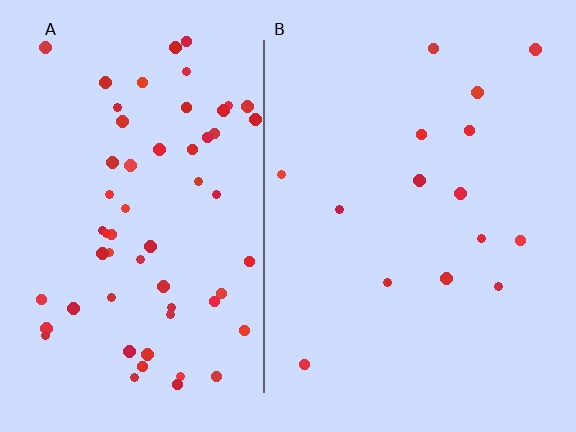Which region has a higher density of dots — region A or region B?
A (the left).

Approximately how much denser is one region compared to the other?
Approximately 4.0× — region A over region B.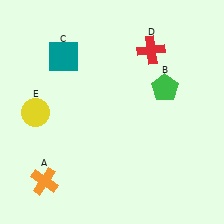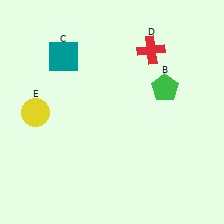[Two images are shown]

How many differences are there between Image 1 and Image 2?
There is 1 difference between the two images.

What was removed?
The orange cross (A) was removed in Image 2.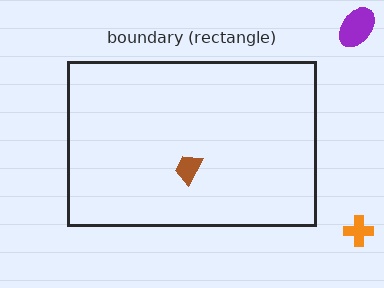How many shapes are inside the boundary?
1 inside, 3 outside.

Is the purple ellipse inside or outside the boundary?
Outside.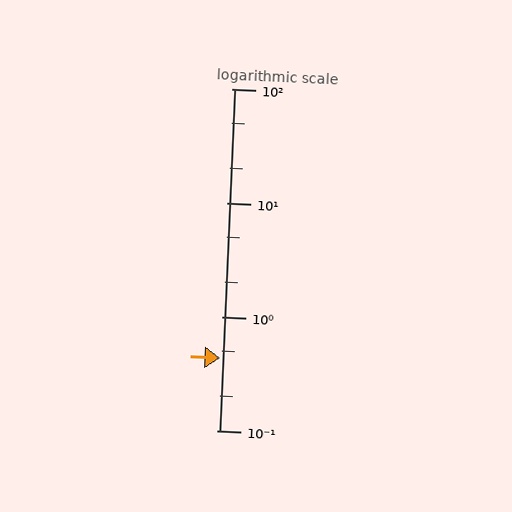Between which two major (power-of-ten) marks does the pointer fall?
The pointer is between 0.1 and 1.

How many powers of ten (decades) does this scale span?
The scale spans 3 decades, from 0.1 to 100.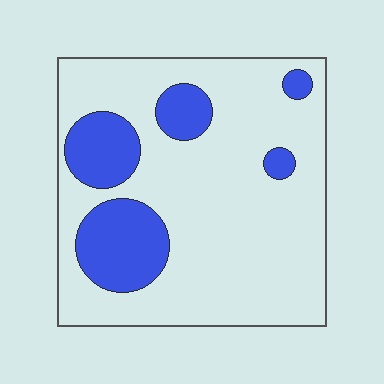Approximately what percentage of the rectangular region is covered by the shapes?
Approximately 20%.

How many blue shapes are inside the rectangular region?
5.